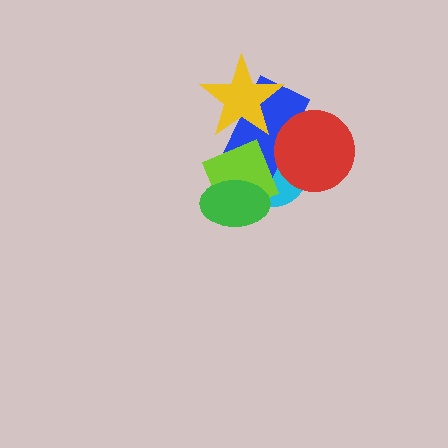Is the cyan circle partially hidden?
Yes, it is partially covered by another shape.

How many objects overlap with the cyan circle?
4 objects overlap with the cyan circle.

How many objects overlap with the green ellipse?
2 objects overlap with the green ellipse.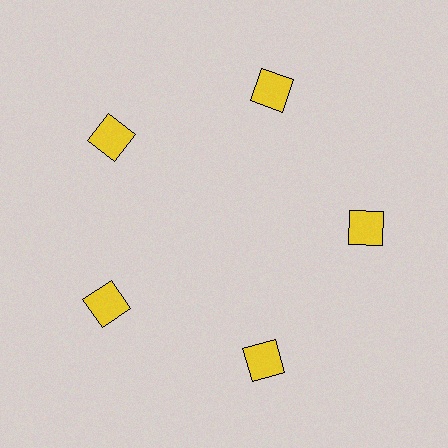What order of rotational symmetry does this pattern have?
This pattern has 5-fold rotational symmetry.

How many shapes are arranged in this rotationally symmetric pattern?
There are 5 shapes, arranged in 5 groups of 1.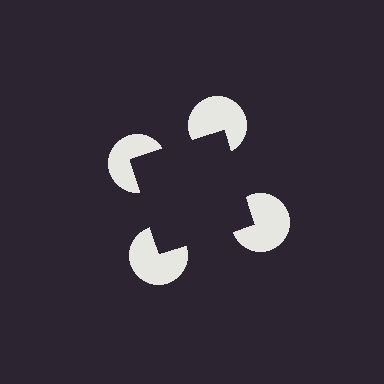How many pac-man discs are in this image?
There are 4 — one at each vertex of the illusory square.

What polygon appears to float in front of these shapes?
An illusory square — its edges are inferred from the aligned wedge cuts in the pac-man discs, not physically drawn.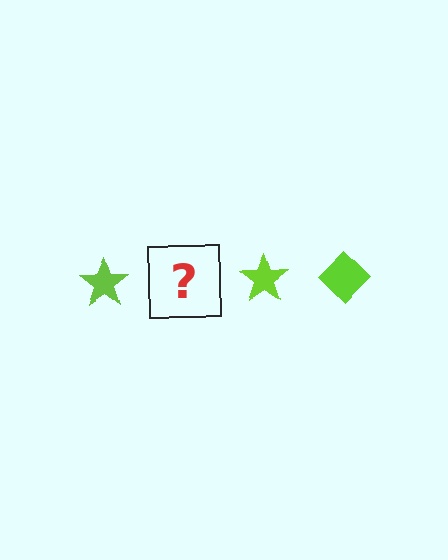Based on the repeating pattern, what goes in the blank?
The blank should be a lime diamond.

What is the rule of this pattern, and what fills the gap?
The rule is that the pattern cycles through star, diamond shapes in lime. The gap should be filled with a lime diamond.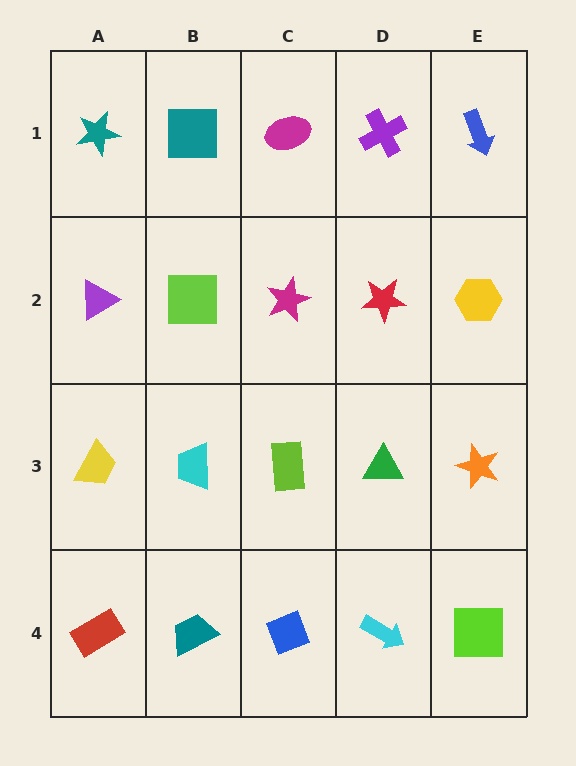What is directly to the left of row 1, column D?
A magenta ellipse.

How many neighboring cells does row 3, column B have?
4.